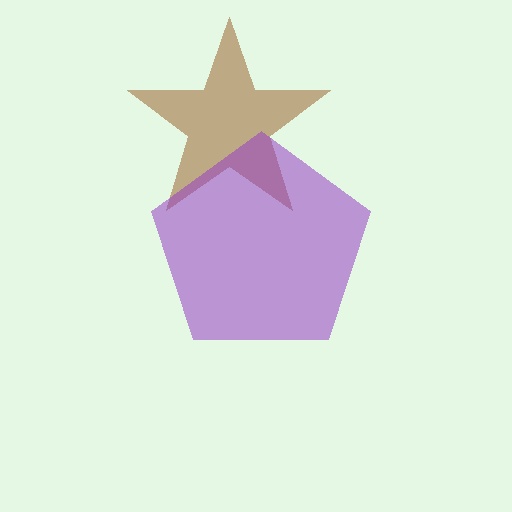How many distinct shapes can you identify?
There are 2 distinct shapes: a brown star, a purple pentagon.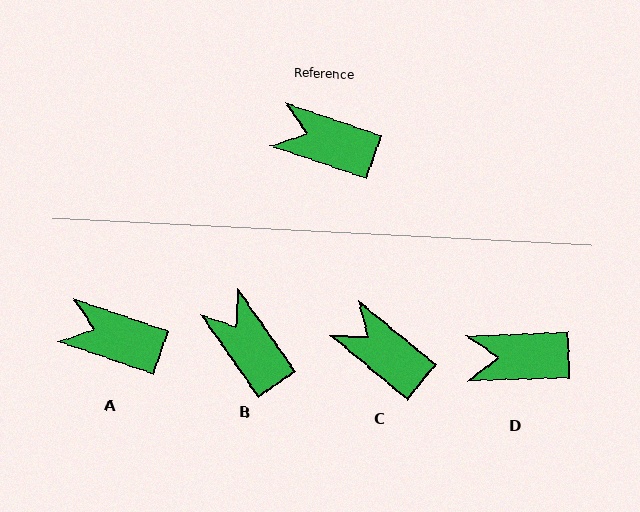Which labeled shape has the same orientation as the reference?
A.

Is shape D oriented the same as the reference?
No, it is off by about 21 degrees.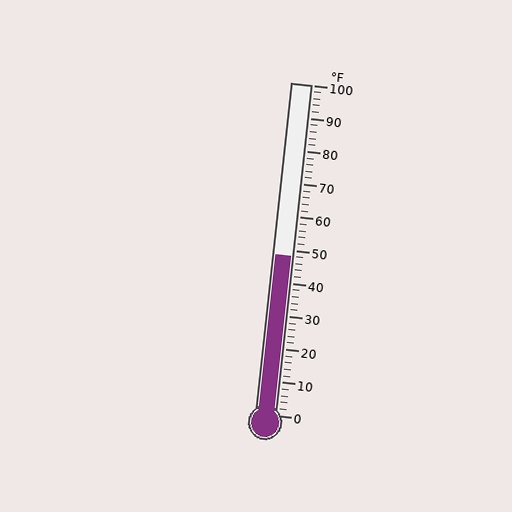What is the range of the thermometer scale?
The thermometer scale ranges from 0°F to 100°F.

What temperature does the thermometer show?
The thermometer shows approximately 48°F.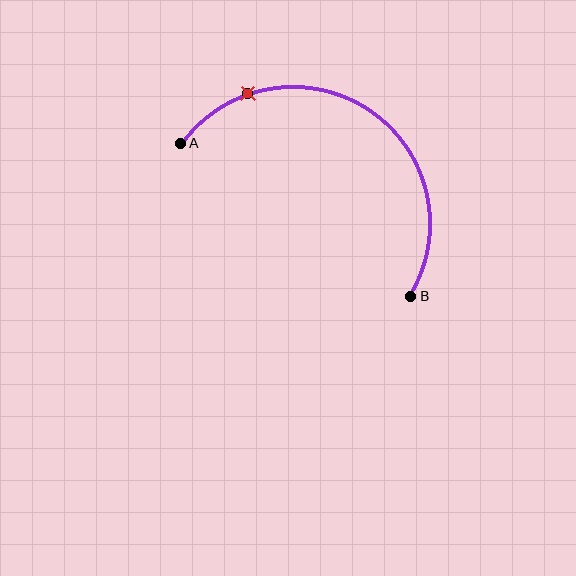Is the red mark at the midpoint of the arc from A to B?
No. The red mark lies on the arc but is closer to endpoint A. The arc midpoint would be at the point on the curve equidistant along the arc from both A and B.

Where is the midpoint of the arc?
The arc midpoint is the point on the curve farthest from the straight line joining A and B. It sits above that line.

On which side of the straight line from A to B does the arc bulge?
The arc bulges above the straight line connecting A and B.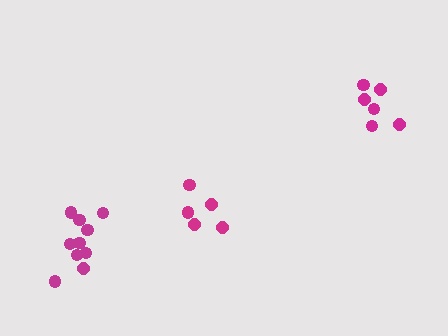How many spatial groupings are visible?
There are 3 spatial groupings.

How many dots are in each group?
Group 1: 5 dots, Group 2: 6 dots, Group 3: 10 dots (21 total).